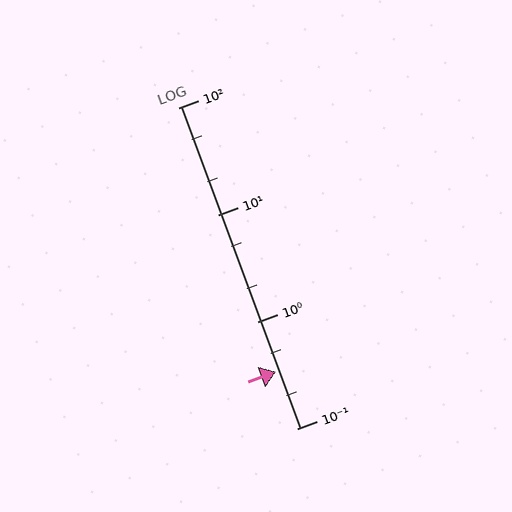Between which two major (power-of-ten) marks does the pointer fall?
The pointer is between 0.1 and 1.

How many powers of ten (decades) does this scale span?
The scale spans 3 decades, from 0.1 to 100.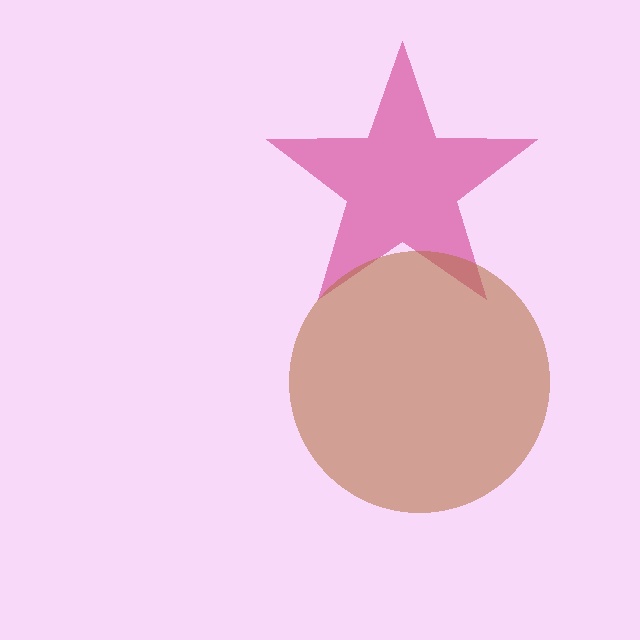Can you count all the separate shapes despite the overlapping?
Yes, there are 2 separate shapes.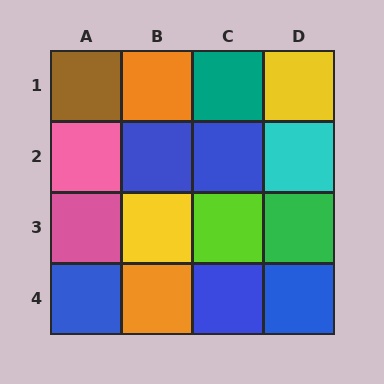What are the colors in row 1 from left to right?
Brown, orange, teal, yellow.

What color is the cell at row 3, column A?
Pink.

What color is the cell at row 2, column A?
Pink.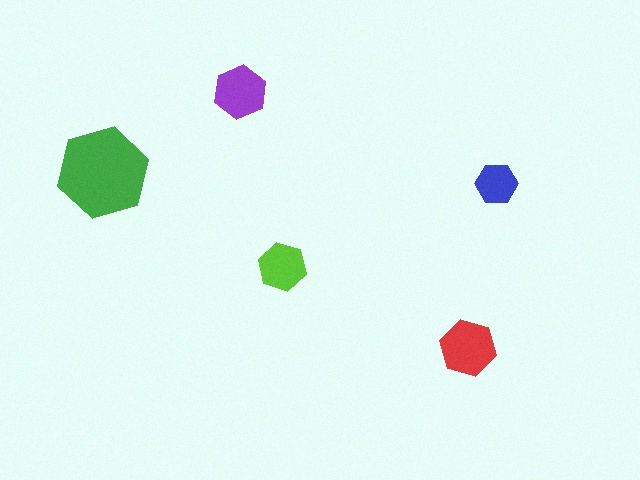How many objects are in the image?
There are 5 objects in the image.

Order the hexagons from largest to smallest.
the green one, the red one, the purple one, the lime one, the blue one.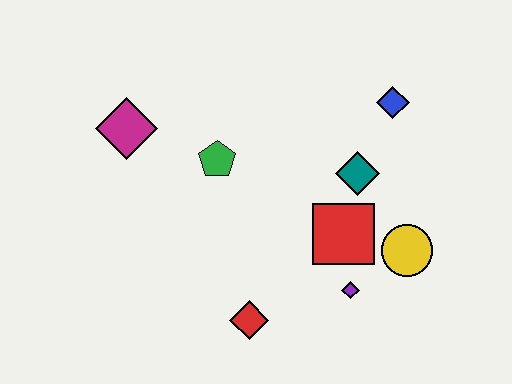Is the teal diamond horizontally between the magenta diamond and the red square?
No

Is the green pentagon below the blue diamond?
Yes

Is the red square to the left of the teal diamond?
Yes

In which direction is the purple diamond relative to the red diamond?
The purple diamond is to the right of the red diamond.